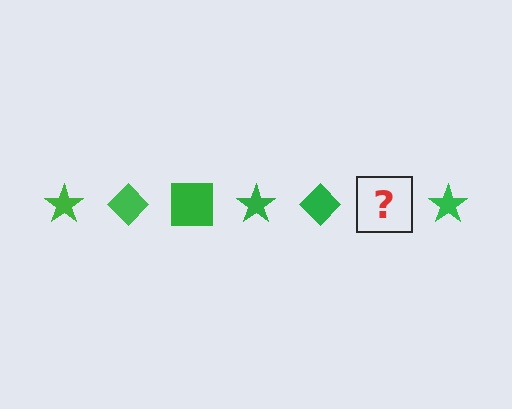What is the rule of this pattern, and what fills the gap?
The rule is that the pattern cycles through star, diamond, square shapes in green. The gap should be filled with a green square.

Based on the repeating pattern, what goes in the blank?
The blank should be a green square.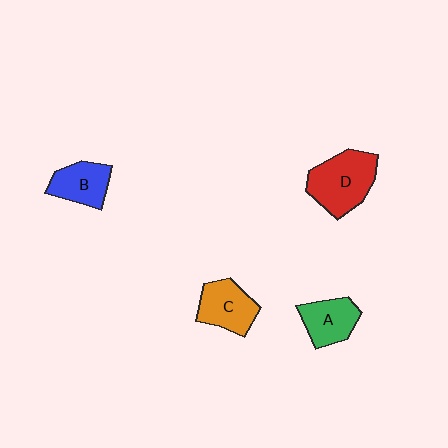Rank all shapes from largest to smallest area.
From largest to smallest: D (red), C (orange), A (green), B (blue).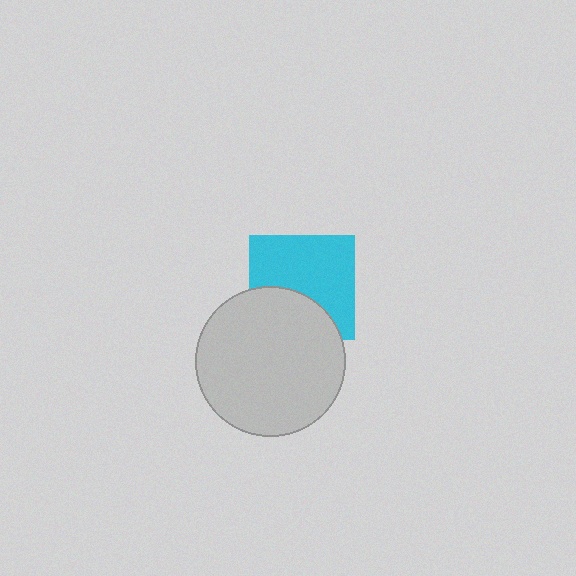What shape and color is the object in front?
The object in front is a light gray circle.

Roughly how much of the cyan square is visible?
About half of it is visible (roughly 64%).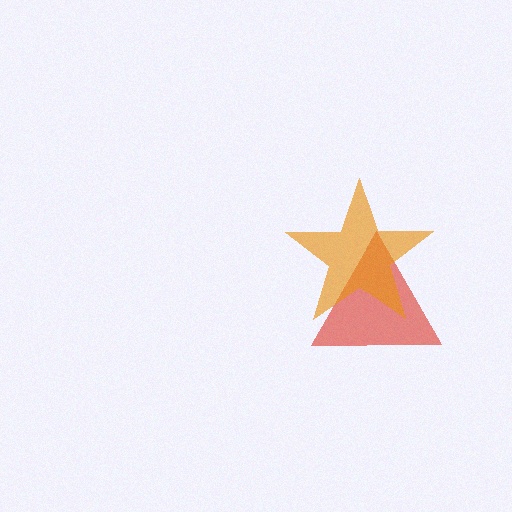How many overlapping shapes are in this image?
There are 2 overlapping shapes in the image.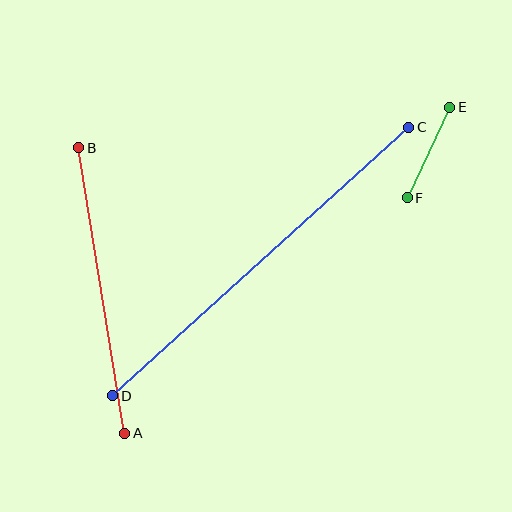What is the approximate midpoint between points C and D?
The midpoint is at approximately (261, 261) pixels.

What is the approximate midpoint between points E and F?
The midpoint is at approximately (429, 153) pixels.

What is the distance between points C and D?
The distance is approximately 399 pixels.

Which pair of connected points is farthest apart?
Points C and D are farthest apart.